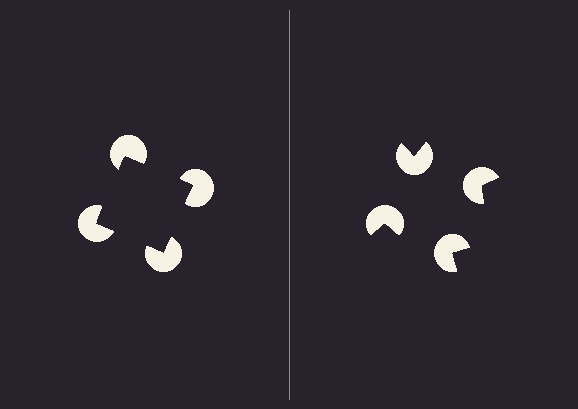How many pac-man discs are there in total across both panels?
8 — 4 on each side.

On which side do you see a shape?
An illusory square appears on the left side. On the right side the wedge cuts are rotated, so no coherent shape forms.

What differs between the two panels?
The pac-man discs are positioned identically on both sides; only the wedge orientations differ. On the left they align to a square; on the right they are misaligned.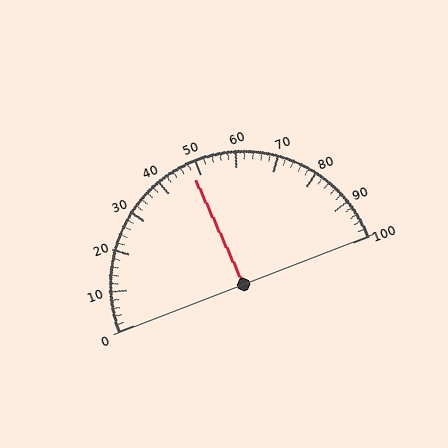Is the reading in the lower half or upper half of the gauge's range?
The reading is in the lower half of the range (0 to 100).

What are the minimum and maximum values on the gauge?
The gauge ranges from 0 to 100.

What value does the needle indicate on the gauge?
The needle indicates approximately 48.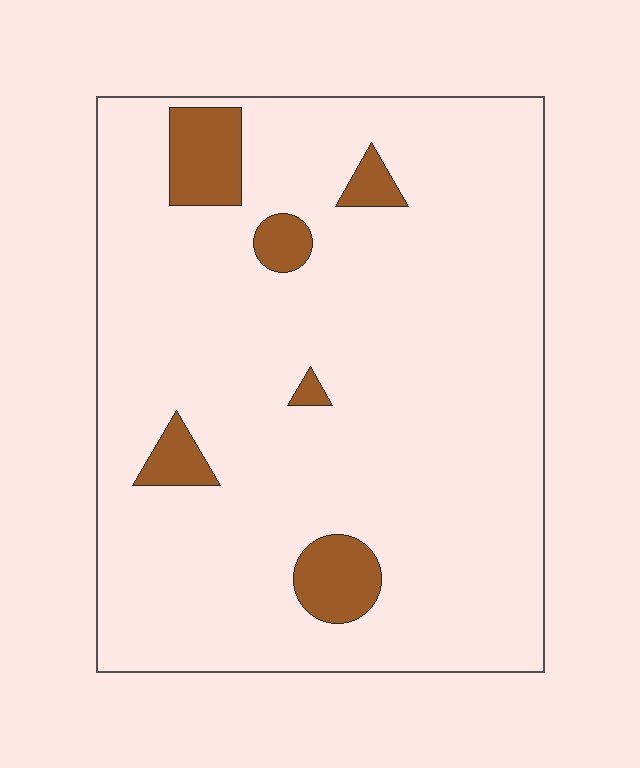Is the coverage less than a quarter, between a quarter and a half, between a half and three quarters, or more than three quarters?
Less than a quarter.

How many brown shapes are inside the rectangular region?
6.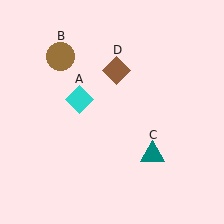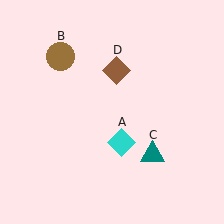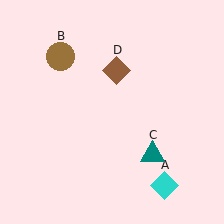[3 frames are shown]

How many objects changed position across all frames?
1 object changed position: cyan diamond (object A).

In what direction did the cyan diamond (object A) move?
The cyan diamond (object A) moved down and to the right.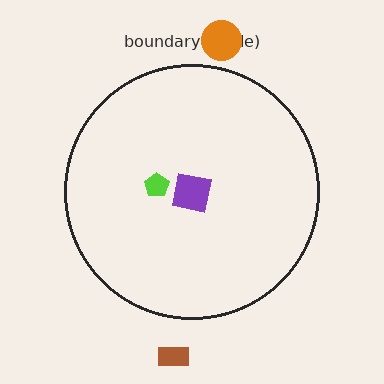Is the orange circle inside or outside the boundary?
Outside.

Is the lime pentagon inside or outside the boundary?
Inside.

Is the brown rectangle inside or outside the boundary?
Outside.